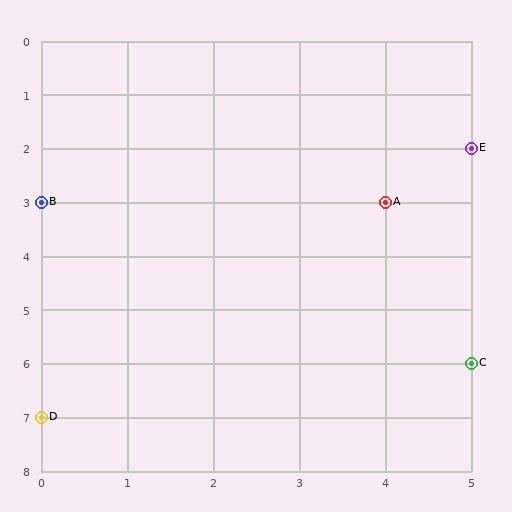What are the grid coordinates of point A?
Point A is at grid coordinates (4, 3).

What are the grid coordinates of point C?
Point C is at grid coordinates (5, 6).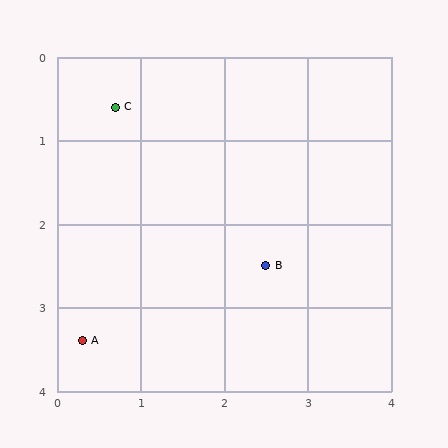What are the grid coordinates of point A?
Point A is at approximately (0.3, 3.4).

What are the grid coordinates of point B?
Point B is at approximately (2.5, 2.5).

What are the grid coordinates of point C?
Point C is at approximately (0.7, 0.6).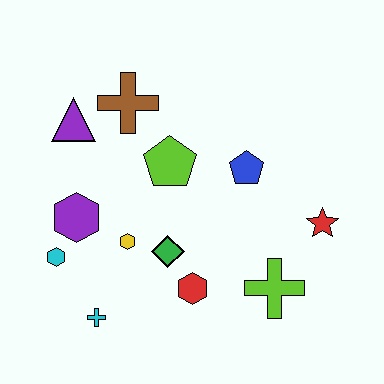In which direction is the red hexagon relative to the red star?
The red hexagon is to the left of the red star.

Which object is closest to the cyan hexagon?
The purple hexagon is closest to the cyan hexagon.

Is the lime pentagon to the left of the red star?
Yes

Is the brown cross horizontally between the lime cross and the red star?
No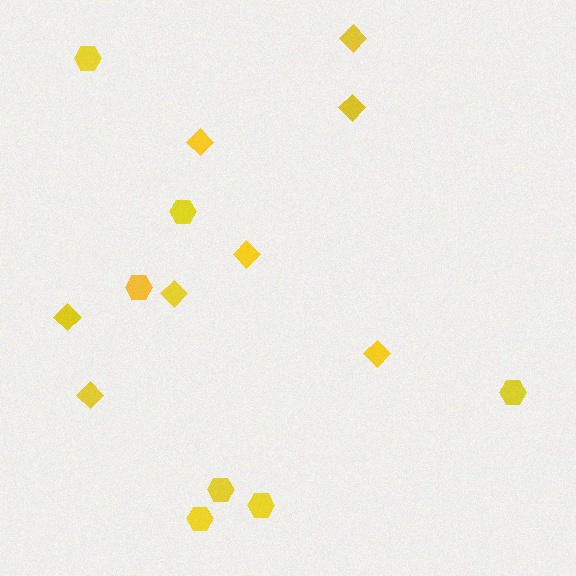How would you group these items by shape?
There are 2 groups: one group of diamonds (8) and one group of hexagons (7).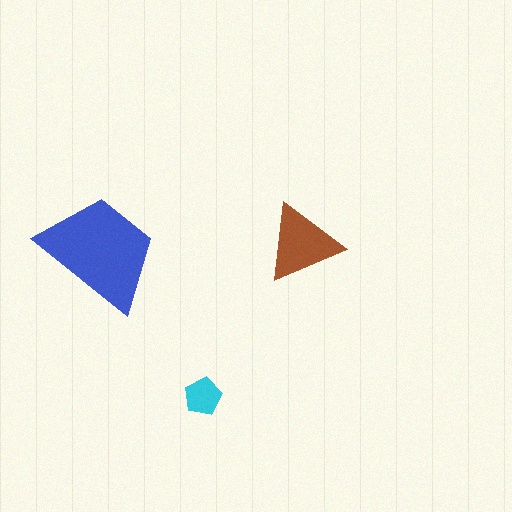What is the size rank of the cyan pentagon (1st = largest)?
3rd.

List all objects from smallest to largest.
The cyan pentagon, the brown triangle, the blue trapezoid.